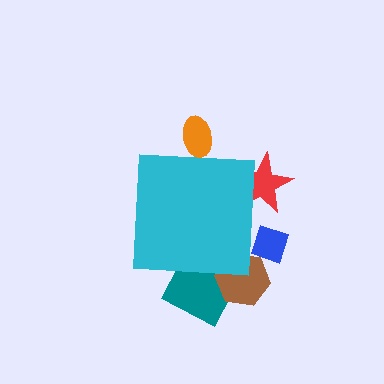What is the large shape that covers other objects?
A cyan square.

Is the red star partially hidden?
Yes, the red star is partially hidden behind the cyan square.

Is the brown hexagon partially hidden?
Yes, the brown hexagon is partially hidden behind the cyan square.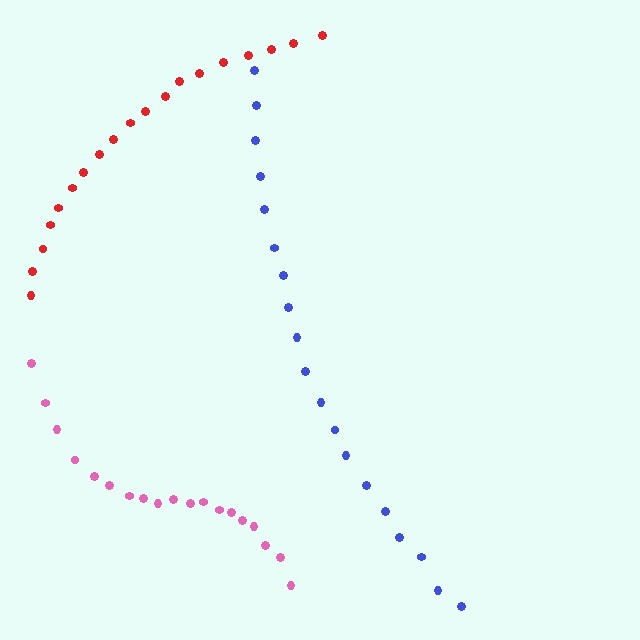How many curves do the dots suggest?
There are 3 distinct paths.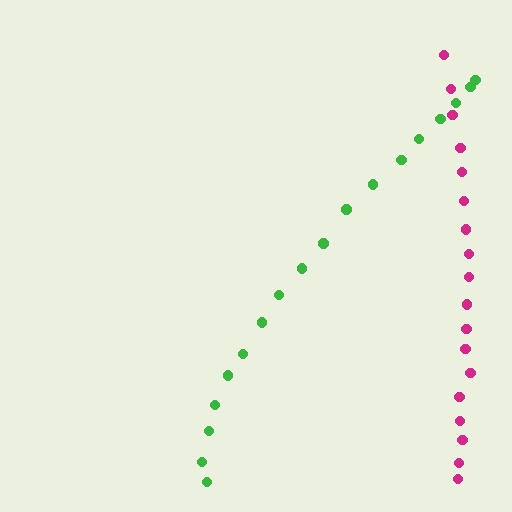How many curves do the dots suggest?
There are 2 distinct paths.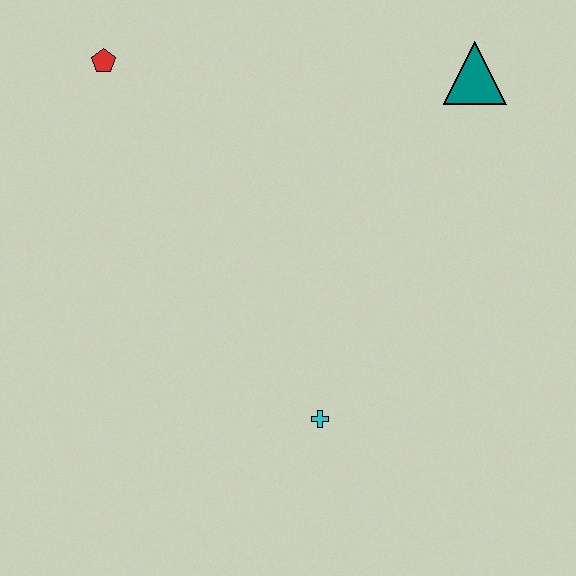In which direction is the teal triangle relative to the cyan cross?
The teal triangle is above the cyan cross.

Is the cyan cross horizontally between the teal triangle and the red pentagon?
Yes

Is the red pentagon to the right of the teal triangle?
No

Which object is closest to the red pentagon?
The teal triangle is closest to the red pentagon.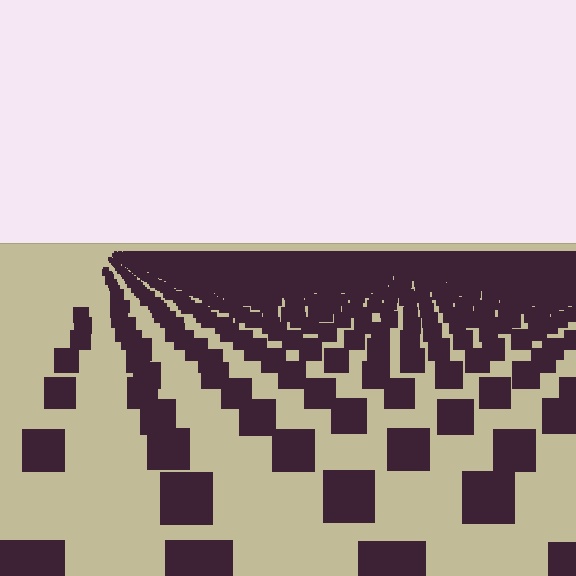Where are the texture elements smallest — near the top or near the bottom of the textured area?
Near the top.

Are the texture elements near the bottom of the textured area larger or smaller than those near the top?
Larger. Near the bottom, elements are closer to the viewer and appear at a bigger on-screen size.